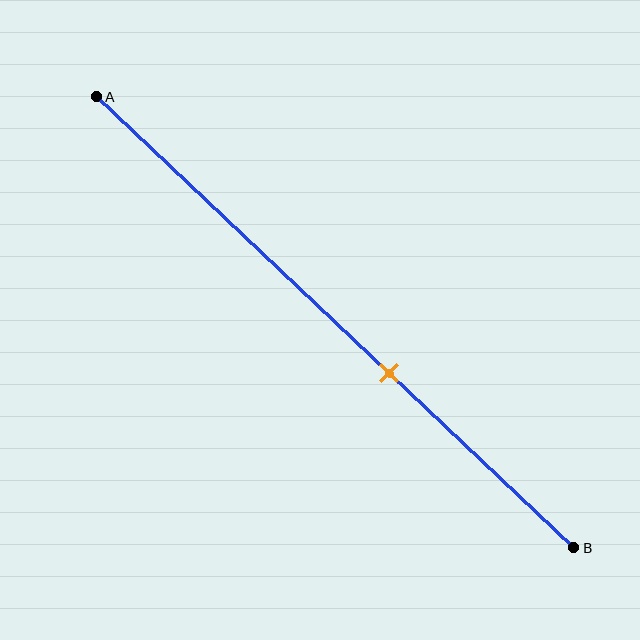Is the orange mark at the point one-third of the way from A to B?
No, the mark is at about 60% from A, not at the 33% one-third point.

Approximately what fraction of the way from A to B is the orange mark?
The orange mark is approximately 60% of the way from A to B.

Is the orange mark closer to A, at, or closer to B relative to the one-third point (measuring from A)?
The orange mark is closer to point B than the one-third point of segment AB.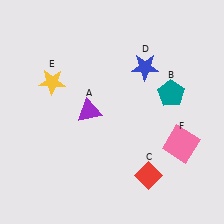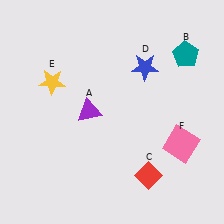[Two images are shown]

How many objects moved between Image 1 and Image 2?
1 object moved between the two images.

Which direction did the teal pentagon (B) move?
The teal pentagon (B) moved up.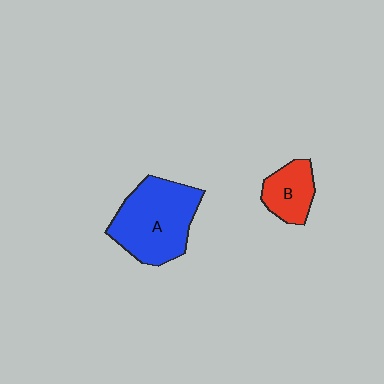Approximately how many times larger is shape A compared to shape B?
Approximately 2.2 times.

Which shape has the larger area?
Shape A (blue).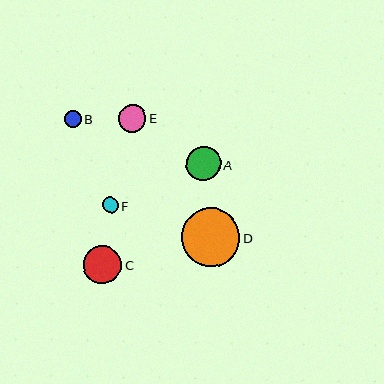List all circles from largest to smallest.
From largest to smallest: D, C, A, E, B, F.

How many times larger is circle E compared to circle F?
Circle E is approximately 1.8 times the size of circle F.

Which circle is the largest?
Circle D is the largest with a size of approximately 58 pixels.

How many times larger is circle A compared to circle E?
Circle A is approximately 1.2 times the size of circle E.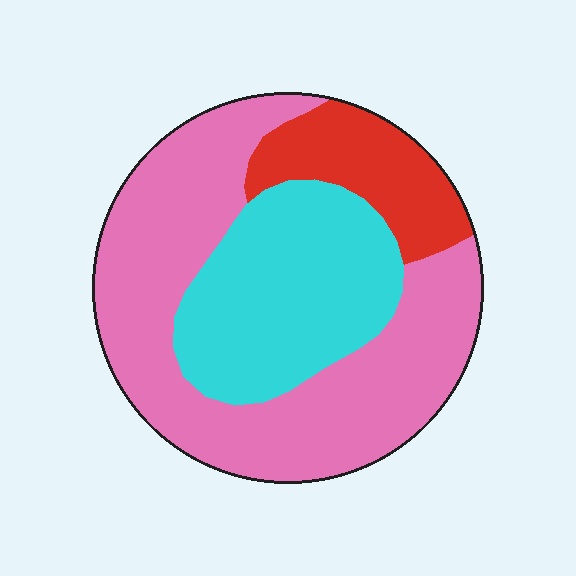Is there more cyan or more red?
Cyan.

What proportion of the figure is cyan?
Cyan covers around 30% of the figure.